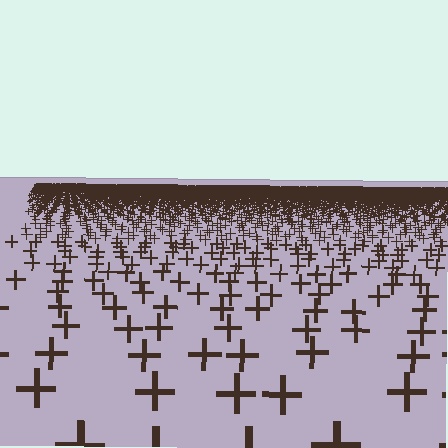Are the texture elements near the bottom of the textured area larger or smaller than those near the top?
Larger. Near the bottom, elements are closer to the viewer and appear at a bigger on-screen size.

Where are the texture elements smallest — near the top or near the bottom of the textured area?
Near the top.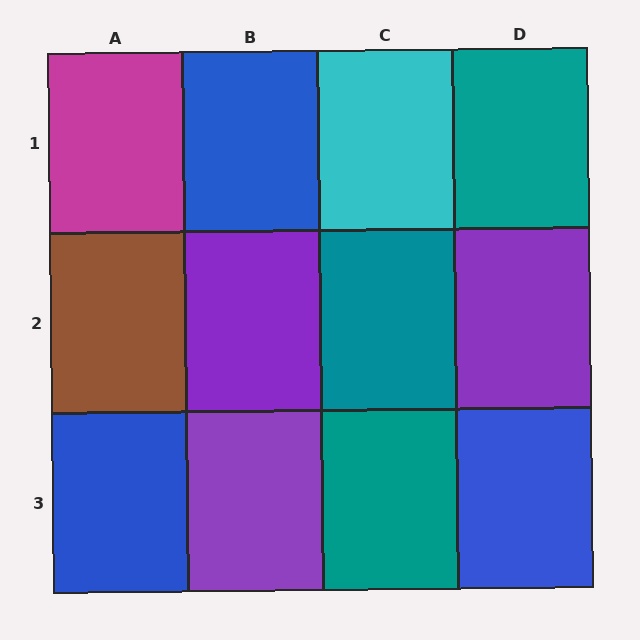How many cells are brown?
1 cell is brown.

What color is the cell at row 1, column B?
Blue.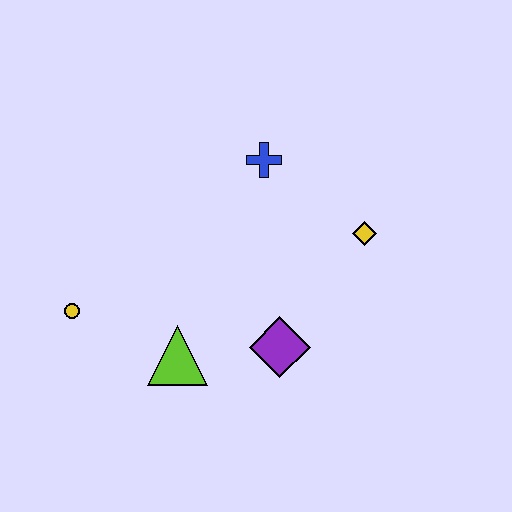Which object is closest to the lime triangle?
The purple diamond is closest to the lime triangle.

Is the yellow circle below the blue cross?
Yes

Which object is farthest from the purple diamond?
The yellow circle is farthest from the purple diamond.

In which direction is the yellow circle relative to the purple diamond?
The yellow circle is to the left of the purple diamond.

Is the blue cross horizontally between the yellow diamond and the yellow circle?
Yes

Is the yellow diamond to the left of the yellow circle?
No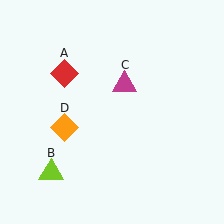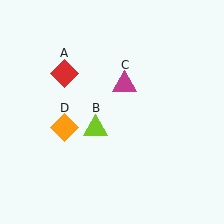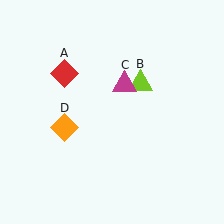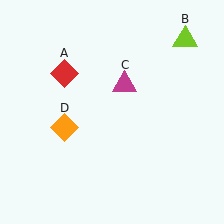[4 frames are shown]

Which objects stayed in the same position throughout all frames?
Red diamond (object A) and magenta triangle (object C) and orange diamond (object D) remained stationary.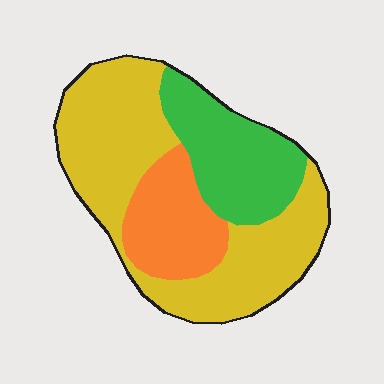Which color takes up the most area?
Yellow, at roughly 55%.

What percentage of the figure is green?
Green covers about 25% of the figure.